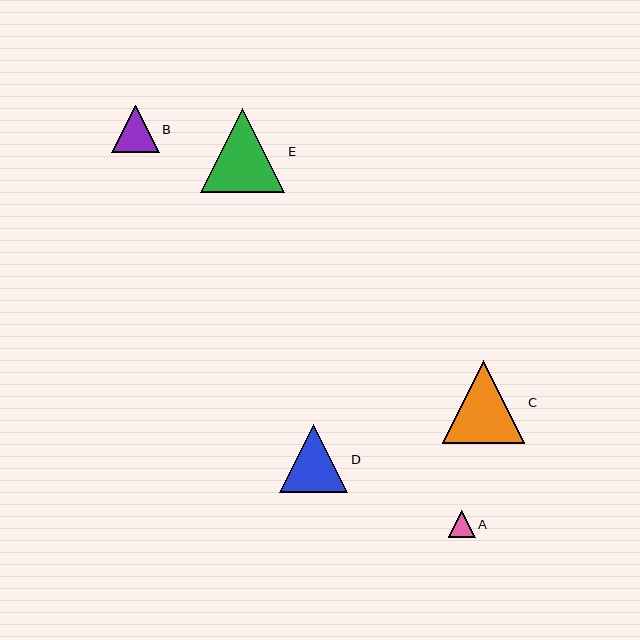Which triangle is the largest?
Triangle E is the largest with a size of approximately 84 pixels.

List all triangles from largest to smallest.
From largest to smallest: E, C, D, B, A.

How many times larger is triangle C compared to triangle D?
Triangle C is approximately 1.2 times the size of triangle D.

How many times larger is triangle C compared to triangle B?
Triangle C is approximately 1.7 times the size of triangle B.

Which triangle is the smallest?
Triangle A is the smallest with a size of approximately 27 pixels.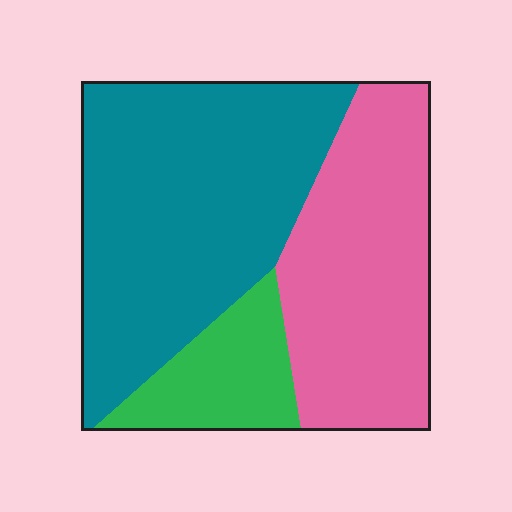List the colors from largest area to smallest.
From largest to smallest: teal, pink, green.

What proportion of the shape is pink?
Pink takes up about three eighths (3/8) of the shape.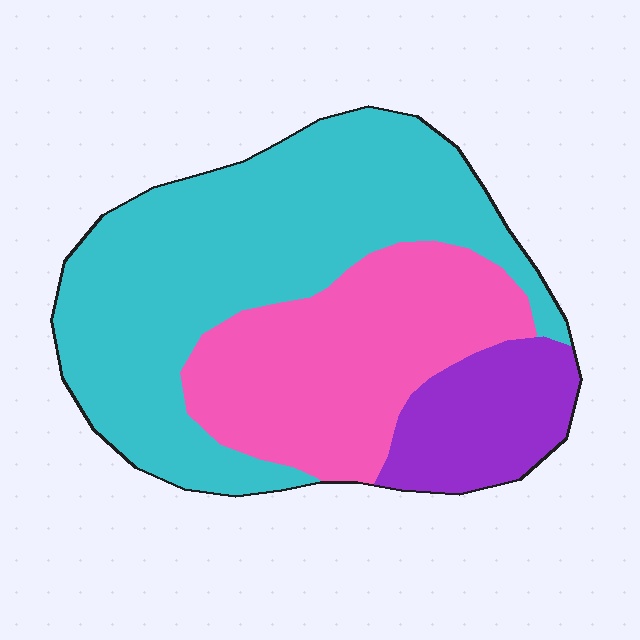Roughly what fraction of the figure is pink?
Pink covers roughly 30% of the figure.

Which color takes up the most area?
Cyan, at roughly 55%.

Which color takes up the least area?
Purple, at roughly 15%.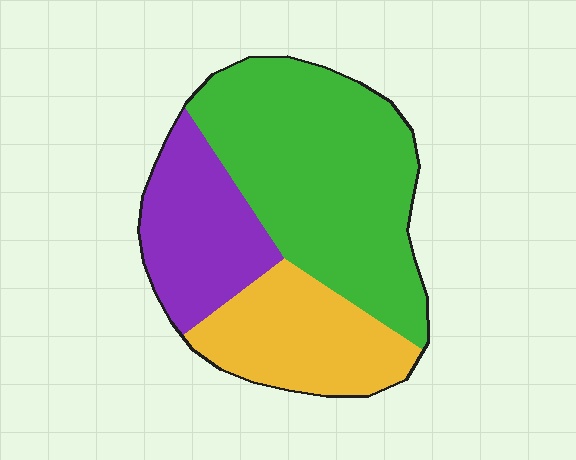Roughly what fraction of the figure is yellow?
Yellow covers 25% of the figure.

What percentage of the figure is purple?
Purple covers 23% of the figure.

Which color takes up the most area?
Green, at roughly 50%.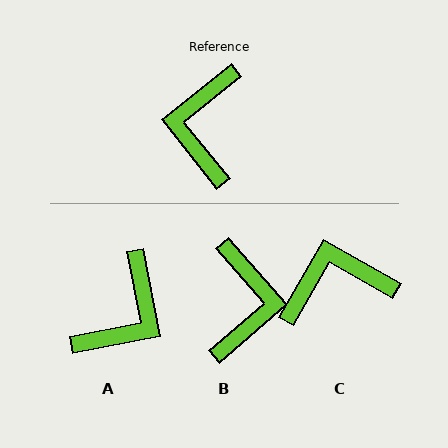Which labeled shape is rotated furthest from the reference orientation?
B, about 177 degrees away.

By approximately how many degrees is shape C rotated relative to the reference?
Approximately 68 degrees clockwise.